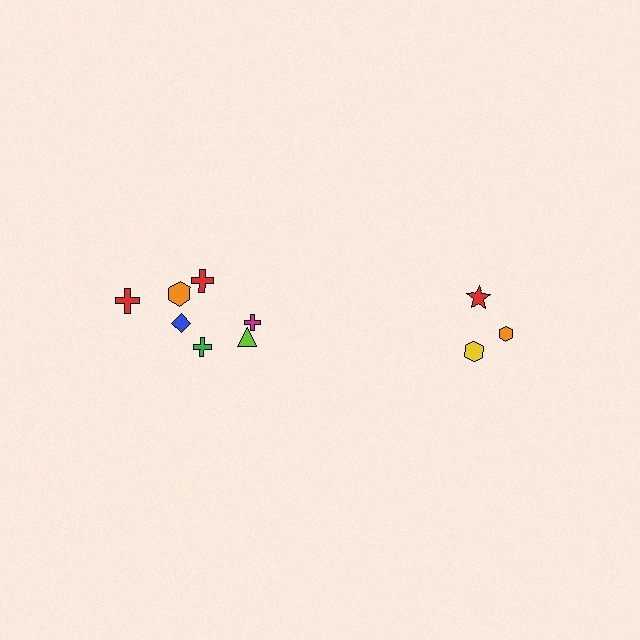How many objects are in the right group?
There are 3 objects.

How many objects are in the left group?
There are 7 objects.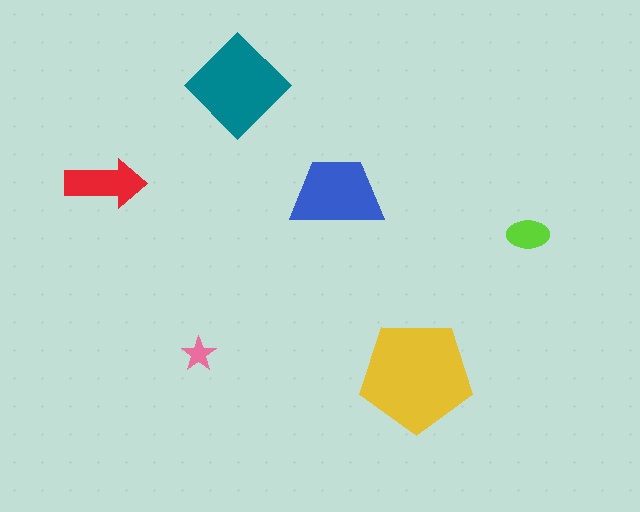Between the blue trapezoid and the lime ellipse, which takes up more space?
The blue trapezoid.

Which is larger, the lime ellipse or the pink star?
The lime ellipse.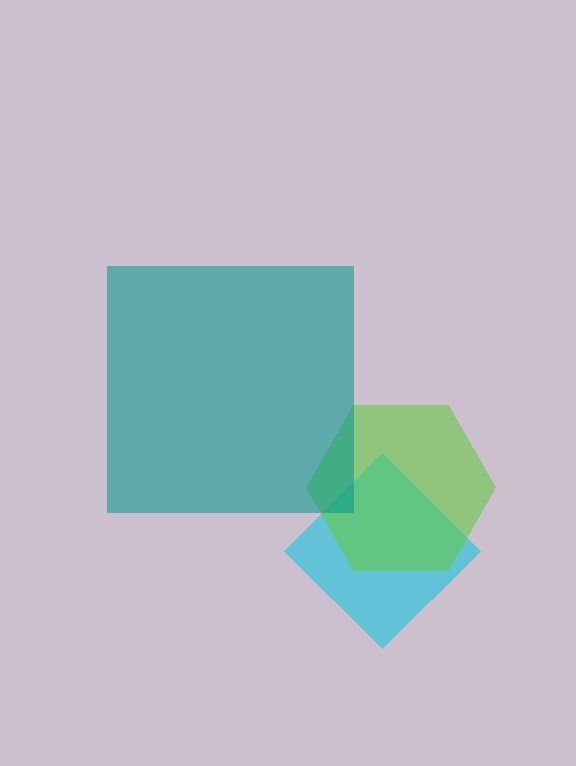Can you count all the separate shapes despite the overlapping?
Yes, there are 3 separate shapes.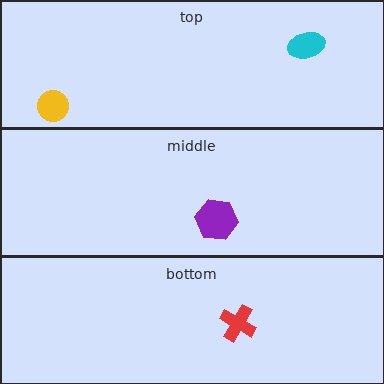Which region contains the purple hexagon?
The middle region.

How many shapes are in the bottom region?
1.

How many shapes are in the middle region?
1.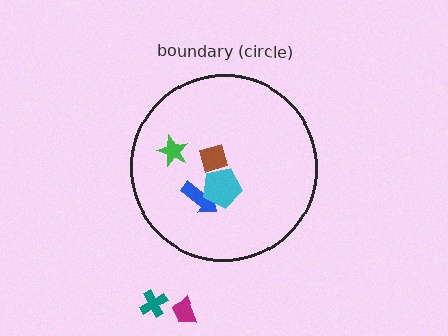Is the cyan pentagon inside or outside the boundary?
Inside.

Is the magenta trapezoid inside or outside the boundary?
Outside.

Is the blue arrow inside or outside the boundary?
Inside.